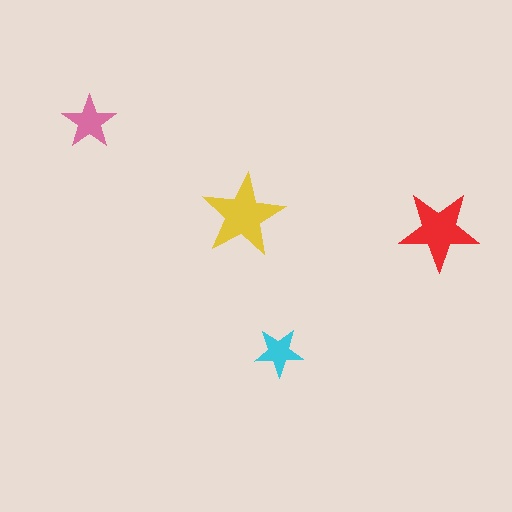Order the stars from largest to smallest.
the yellow one, the red one, the pink one, the cyan one.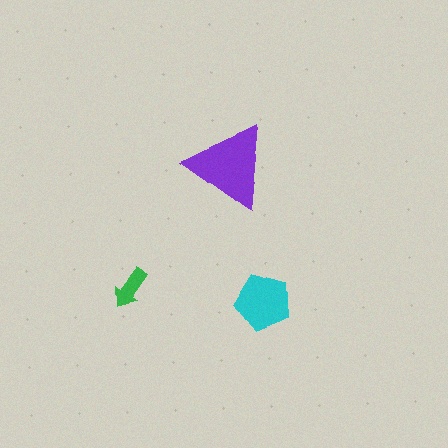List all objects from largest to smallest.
The purple triangle, the cyan pentagon, the green arrow.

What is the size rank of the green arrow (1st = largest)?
3rd.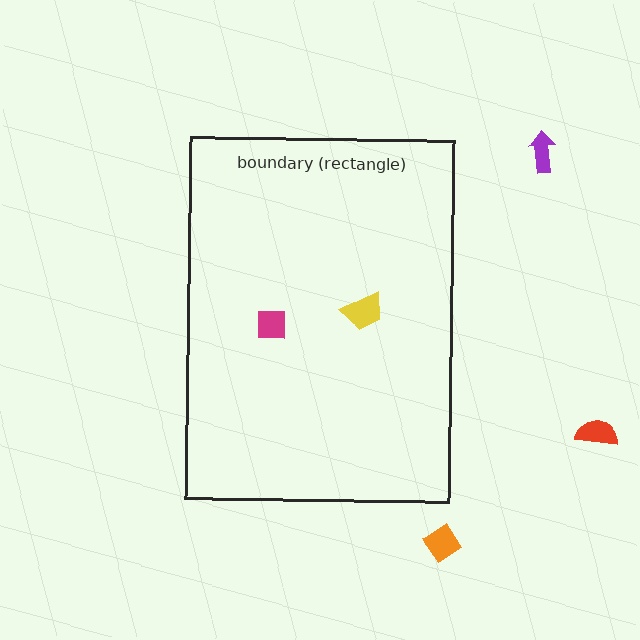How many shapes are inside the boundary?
2 inside, 3 outside.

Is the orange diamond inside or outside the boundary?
Outside.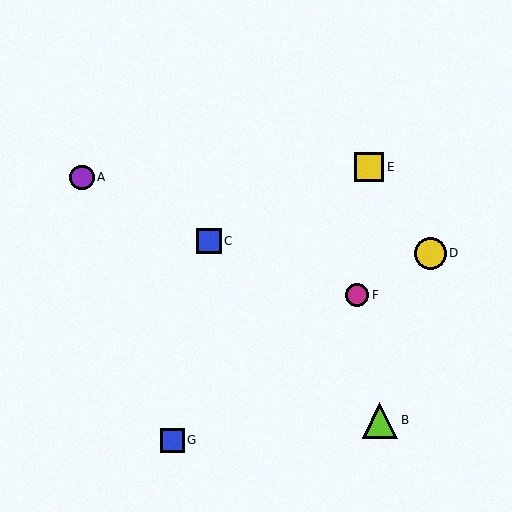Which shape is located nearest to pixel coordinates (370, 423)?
The lime triangle (labeled B) at (380, 420) is nearest to that location.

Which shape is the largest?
The lime triangle (labeled B) is the largest.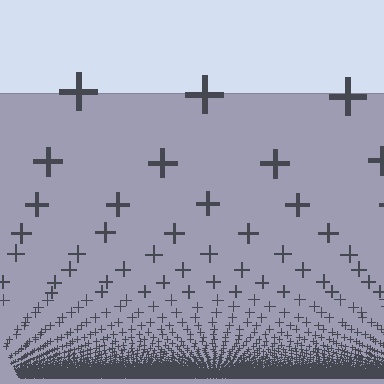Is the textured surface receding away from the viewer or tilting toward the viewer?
The surface appears to tilt toward the viewer. Texture elements get larger and sparser toward the top.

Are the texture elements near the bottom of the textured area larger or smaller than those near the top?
Smaller. The gradient is inverted — elements near the bottom are smaller and denser.